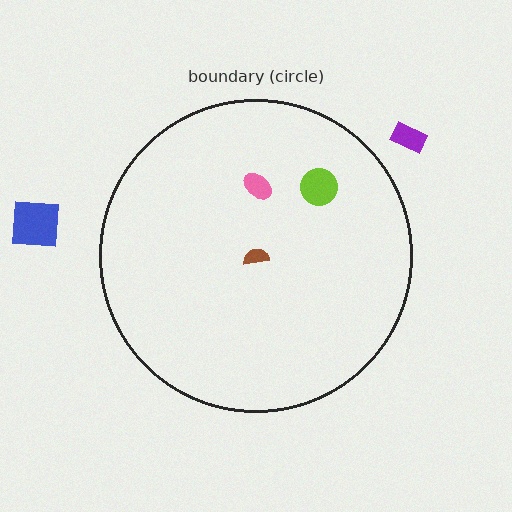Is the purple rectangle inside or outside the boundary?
Outside.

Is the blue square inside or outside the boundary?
Outside.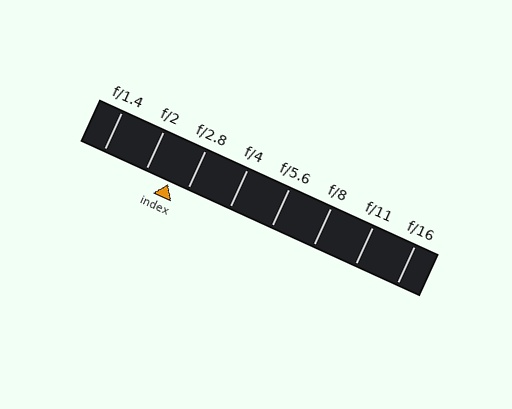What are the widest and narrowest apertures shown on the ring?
The widest aperture shown is f/1.4 and the narrowest is f/16.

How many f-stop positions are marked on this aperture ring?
There are 8 f-stop positions marked.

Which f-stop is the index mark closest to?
The index mark is closest to f/2.8.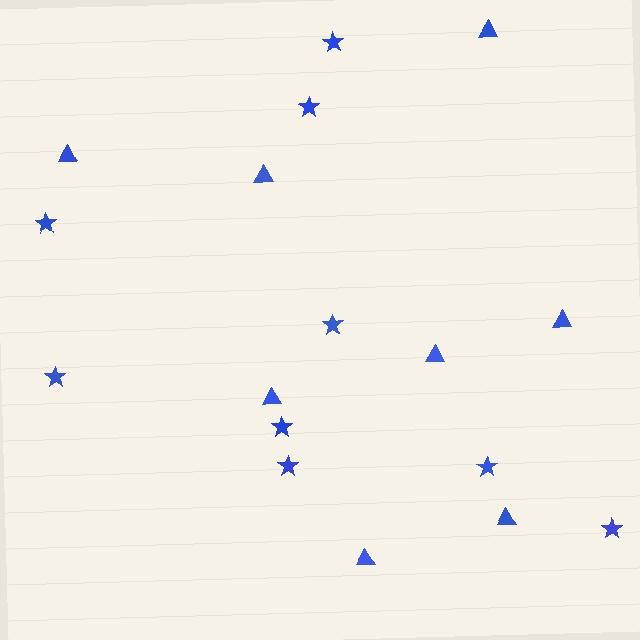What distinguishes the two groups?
There are 2 groups: one group of stars (9) and one group of triangles (8).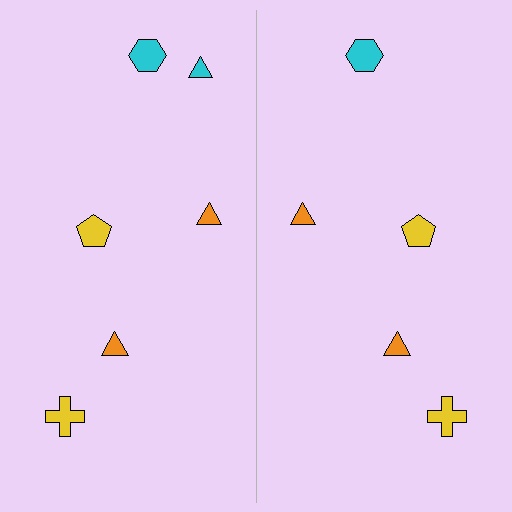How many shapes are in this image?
There are 11 shapes in this image.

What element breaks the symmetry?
A cyan triangle is missing from the right side.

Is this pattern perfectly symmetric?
No, the pattern is not perfectly symmetric. A cyan triangle is missing from the right side.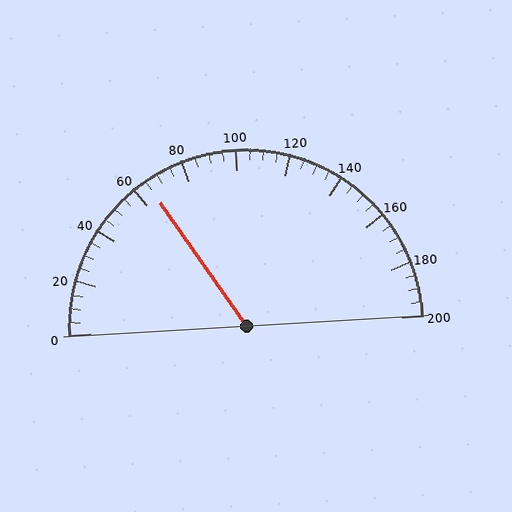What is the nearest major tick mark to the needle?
The nearest major tick mark is 60.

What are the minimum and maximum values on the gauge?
The gauge ranges from 0 to 200.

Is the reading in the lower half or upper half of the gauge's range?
The reading is in the lower half of the range (0 to 200).